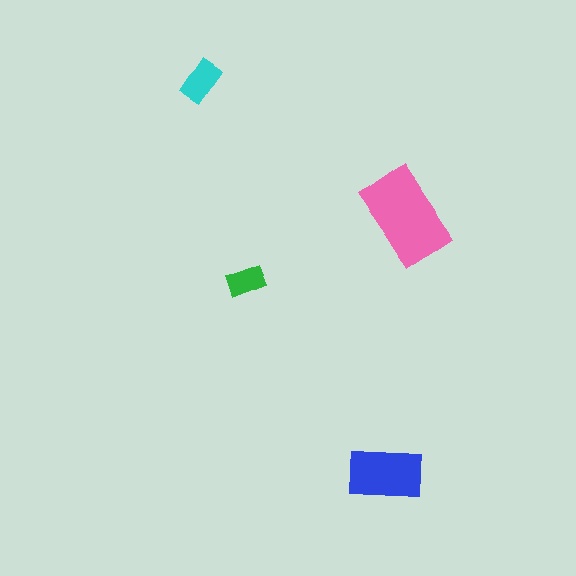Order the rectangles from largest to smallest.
the pink one, the blue one, the cyan one, the green one.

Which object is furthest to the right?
The pink rectangle is rightmost.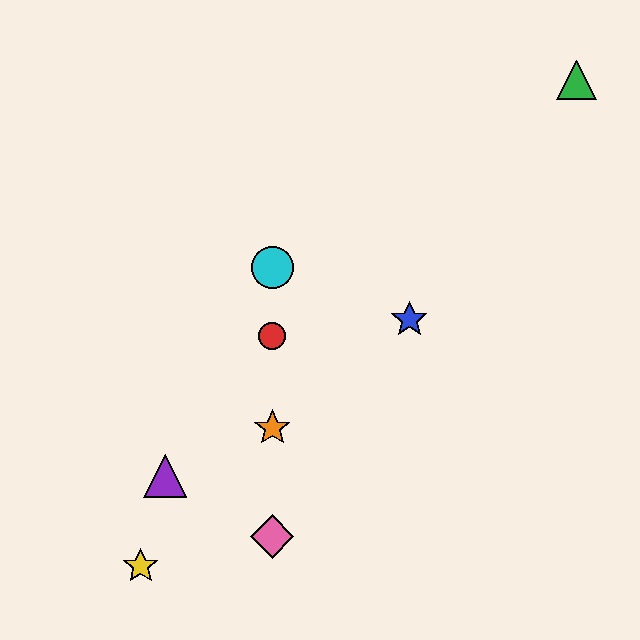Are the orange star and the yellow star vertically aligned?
No, the orange star is at x≈272 and the yellow star is at x≈141.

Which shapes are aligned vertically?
The red circle, the orange star, the cyan circle, the pink diamond are aligned vertically.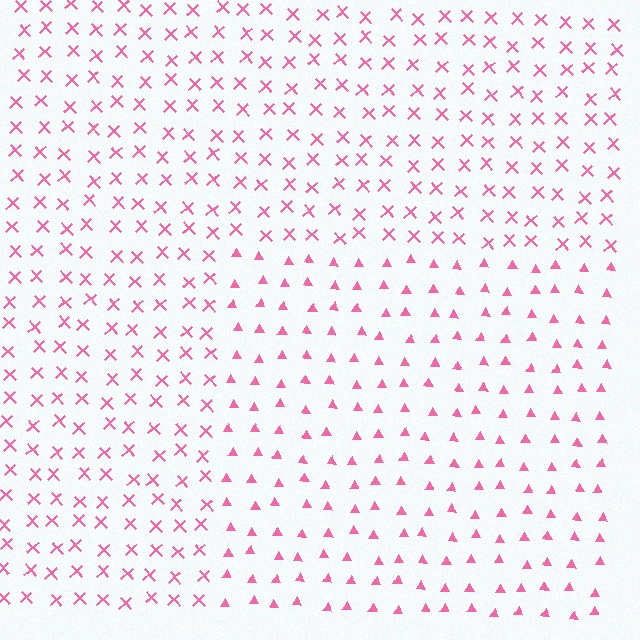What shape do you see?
I see a rectangle.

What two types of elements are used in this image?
The image uses triangles inside the rectangle region and X marks outside it.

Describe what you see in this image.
The image is filled with small pink elements arranged in a uniform grid. A rectangle-shaped region contains triangles, while the surrounding area contains X marks. The boundary is defined purely by the change in element shape.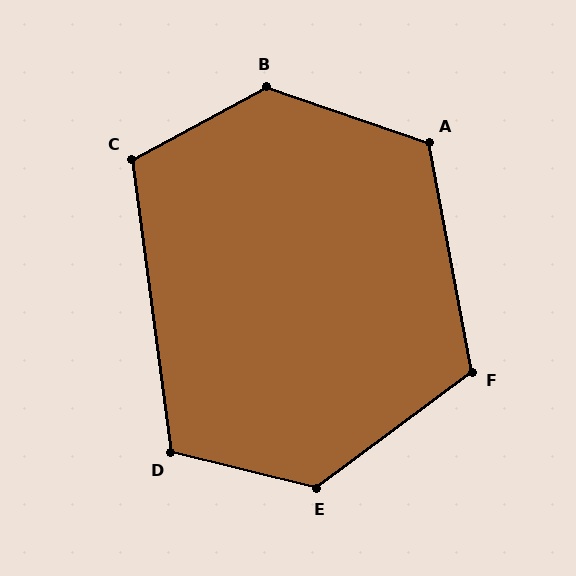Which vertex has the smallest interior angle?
C, at approximately 111 degrees.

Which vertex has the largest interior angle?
B, at approximately 133 degrees.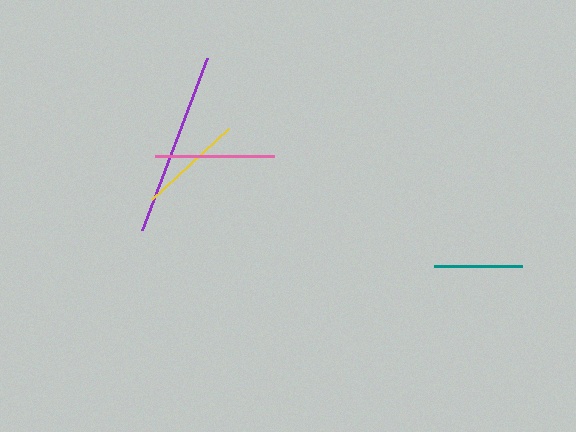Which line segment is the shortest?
The teal line is the shortest at approximately 88 pixels.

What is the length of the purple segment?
The purple segment is approximately 183 pixels long.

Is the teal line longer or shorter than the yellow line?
The yellow line is longer than the teal line.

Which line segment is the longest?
The purple line is the longest at approximately 183 pixels.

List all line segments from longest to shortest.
From longest to shortest: purple, pink, yellow, teal.